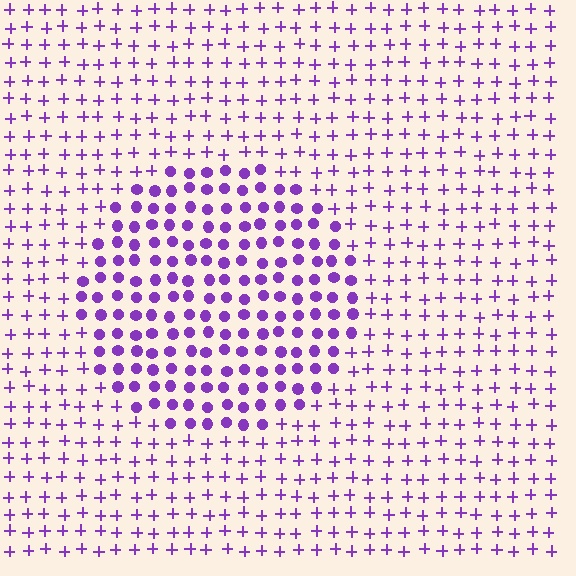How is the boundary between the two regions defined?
The boundary is defined by a change in element shape: circles inside vs. plus signs outside. All elements share the same color and spacing.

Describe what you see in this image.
The image is filled with small purple elements arranged in a uniform grid. A circle-shaped region contains circles, while the surrounding area contains plus signs. The boundary is defined purely by the change in element shape.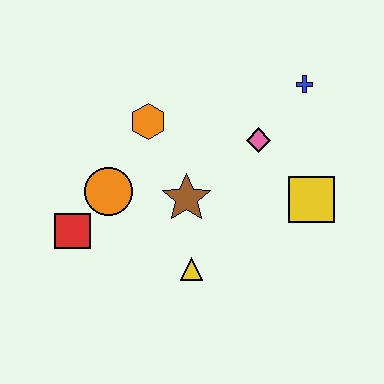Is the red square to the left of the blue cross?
Yes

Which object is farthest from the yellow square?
The red square is farthest from the yellow square.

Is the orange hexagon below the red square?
No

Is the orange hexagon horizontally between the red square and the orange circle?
No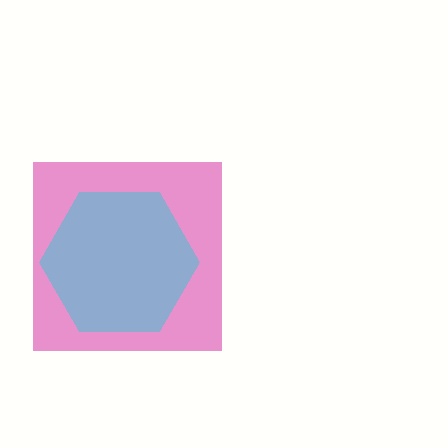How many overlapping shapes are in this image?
There are 2 overlapping shapes in the image.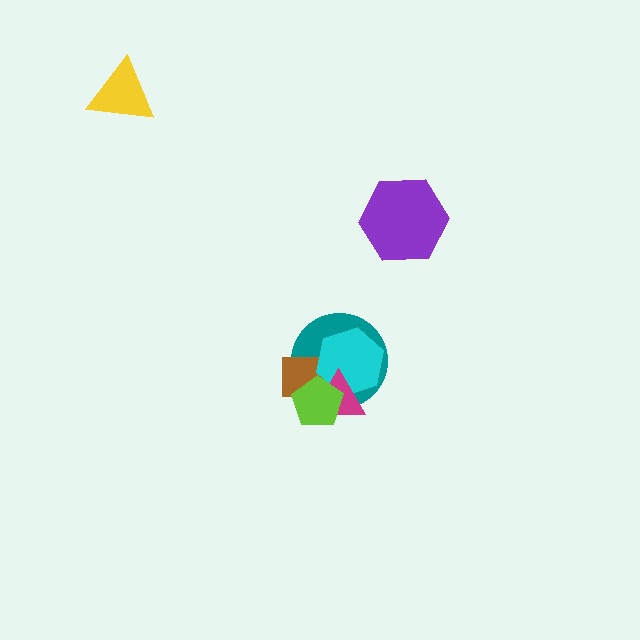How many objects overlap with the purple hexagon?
0 objects overlap with the purple hexagon.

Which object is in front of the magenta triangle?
The lime pentagon is in front of the magenta triangle.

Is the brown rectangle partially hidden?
Yes, it is partially covered by another shape.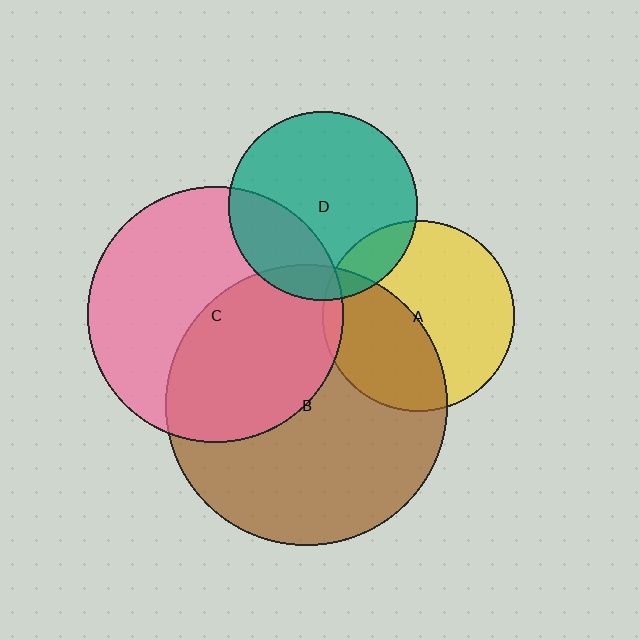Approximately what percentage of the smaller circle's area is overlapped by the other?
Approximately 25%.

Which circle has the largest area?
Circle B (brown).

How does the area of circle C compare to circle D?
Approximately 1.8 times.